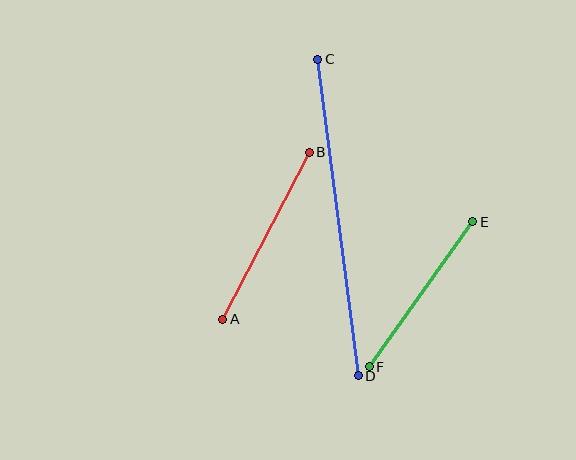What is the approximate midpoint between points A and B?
The midpoint is at approximately (266, 236) pixels.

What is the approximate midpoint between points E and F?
The midpoint is at approximately (421, 294) pixels.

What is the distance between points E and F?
The distance is approximately 178 pixels.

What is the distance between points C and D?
The distance is approximately 319 pixels.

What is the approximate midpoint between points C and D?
The midpoint is at approximately (338, 217) pixels.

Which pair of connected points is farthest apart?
Points C and D are farthest apart.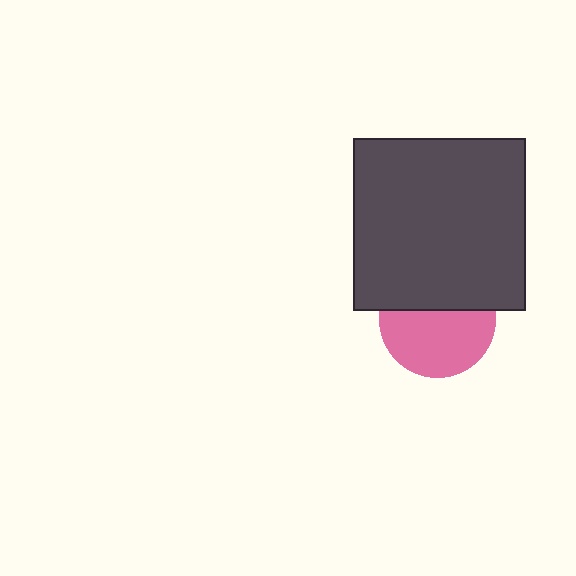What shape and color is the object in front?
The object in front is a dark gray square.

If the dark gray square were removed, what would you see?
You would see the complete pink circle.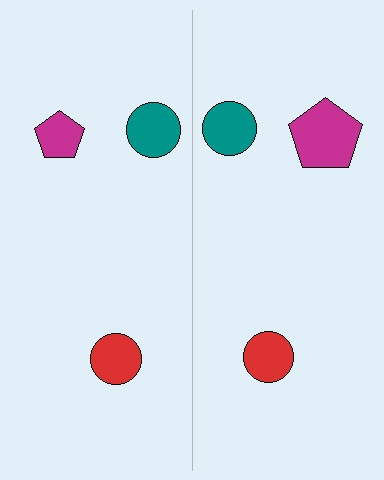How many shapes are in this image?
There are 6 shapes in this image.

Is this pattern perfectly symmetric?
No, the pattern is not perfectly symmetric. The magenta pentagon on the right side has a different size than its mirror counterpart.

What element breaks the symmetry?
The magenta pentagon on the right side has a different size than its mirror counterpart.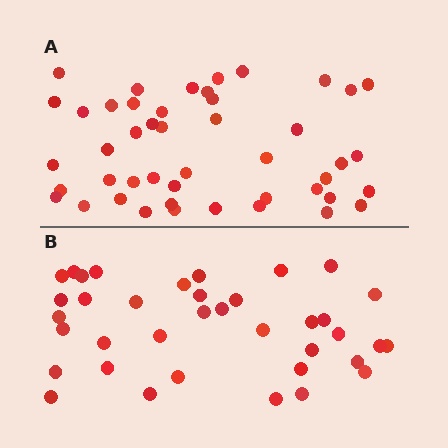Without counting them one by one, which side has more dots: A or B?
Region A (the top region) has more dots.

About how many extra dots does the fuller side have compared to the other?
Region A has roughly 8 or so more dots than region B.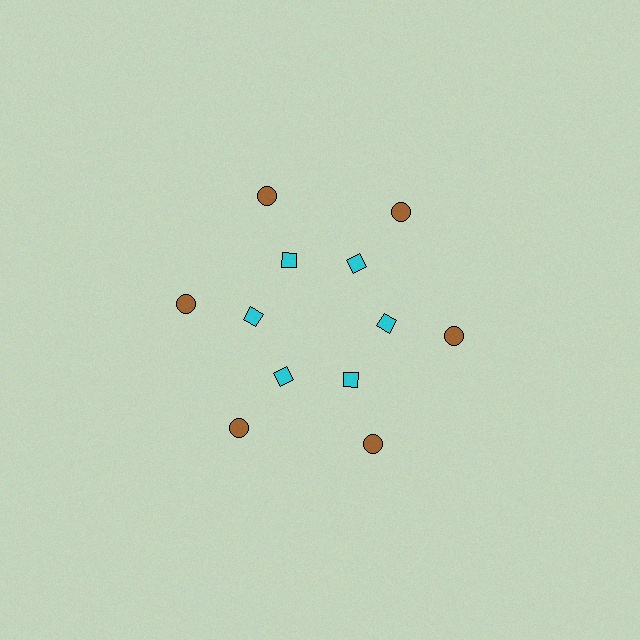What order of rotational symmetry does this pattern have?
This pattern has 6-fold rotational symmetry.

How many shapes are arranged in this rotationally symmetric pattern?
There are 12 shapes, arranged in 6 groups of 2.